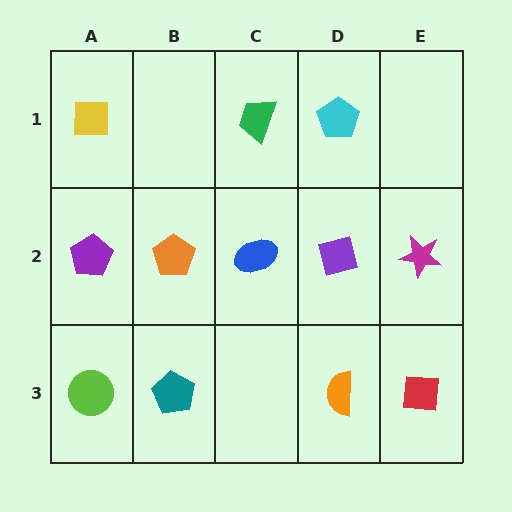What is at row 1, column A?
A yellow square.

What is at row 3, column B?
A teal pentagon.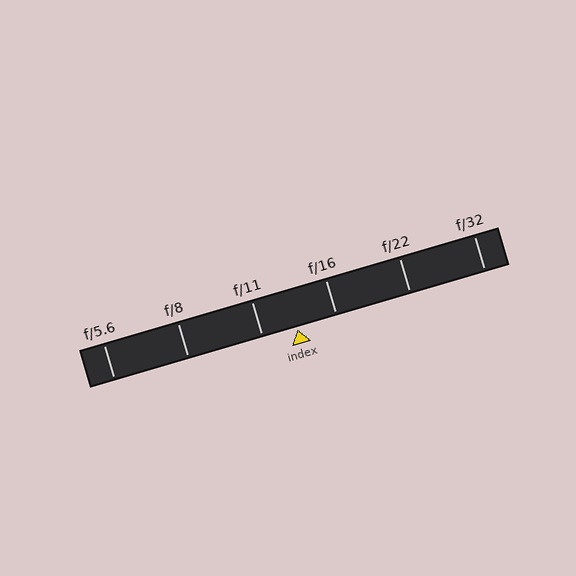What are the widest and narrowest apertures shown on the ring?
The widest aperture shown is f/5.6 and the narrowest is f/32.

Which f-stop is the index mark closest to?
The index mark is closest to f/11.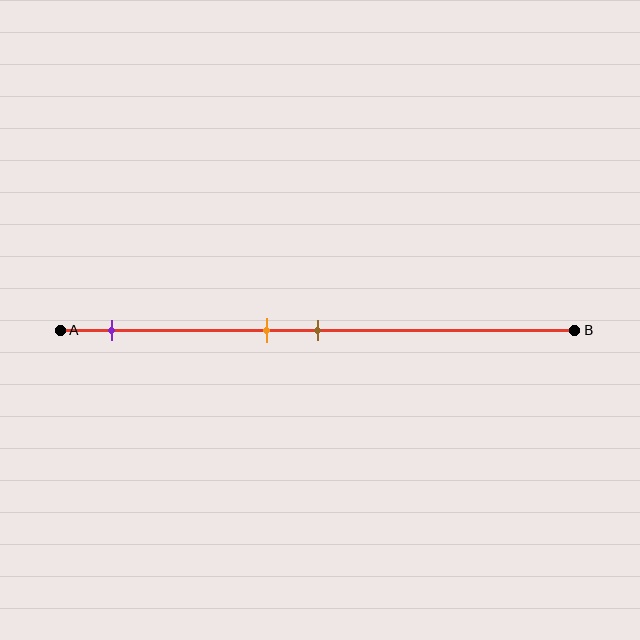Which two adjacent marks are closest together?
The orange and brown marks are the closest adjacent pair.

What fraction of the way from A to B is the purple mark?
The purple mark is approximately 10% (0.1) of the way from A to B.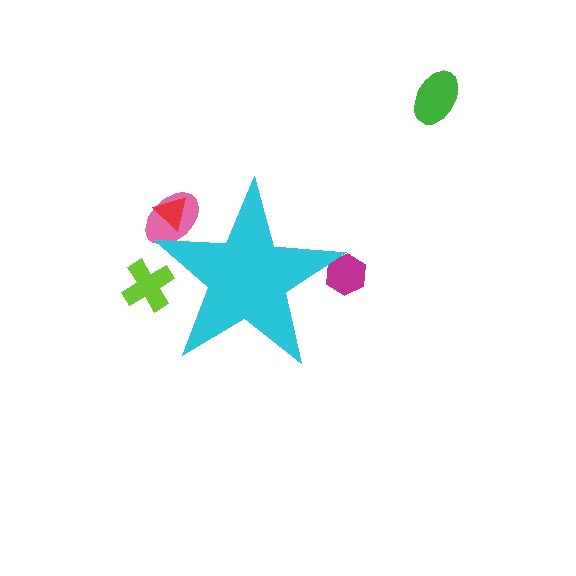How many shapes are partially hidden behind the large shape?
4 shapes are partially hidden.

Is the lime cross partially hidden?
Yes, the lime cross is partially hidden behind the cyan star.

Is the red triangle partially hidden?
Yes, the red triangle is partially hidden behind the cyan star.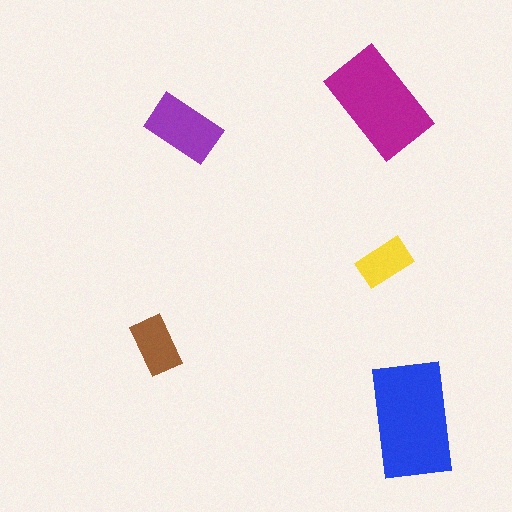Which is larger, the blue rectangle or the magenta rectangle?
The blue one.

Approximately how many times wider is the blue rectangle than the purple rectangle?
About 1.5 times wider.